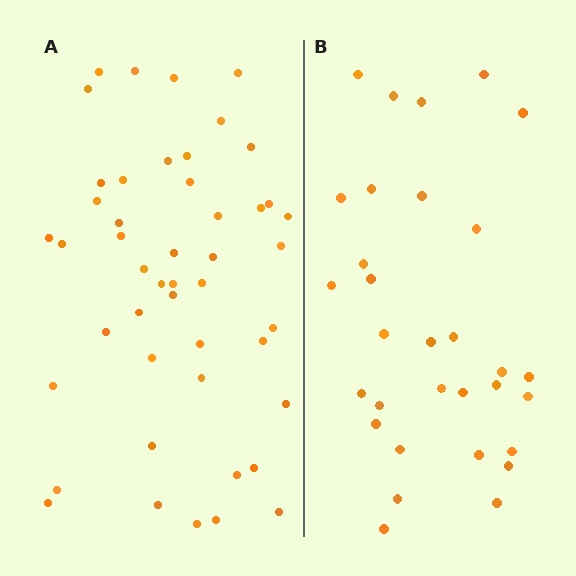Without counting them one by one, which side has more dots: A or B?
Region A (the left region) has more dots.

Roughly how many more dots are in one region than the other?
Region A has approximately 15 more dots than region B.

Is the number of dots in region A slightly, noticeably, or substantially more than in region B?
Region A has substantially more. The ratio is roughly 1.5 to 1.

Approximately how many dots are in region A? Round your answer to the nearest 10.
About 50 dots. (The exact count is 47, which rounds to 50.)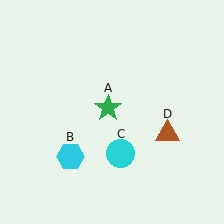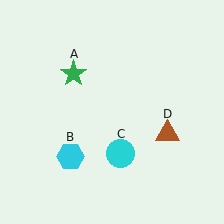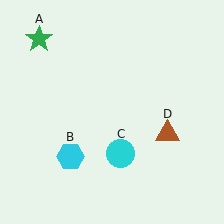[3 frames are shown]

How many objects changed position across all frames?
1 object changed position: green star (object A).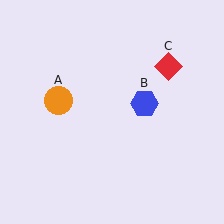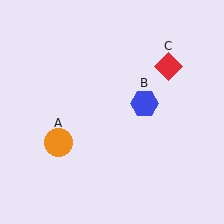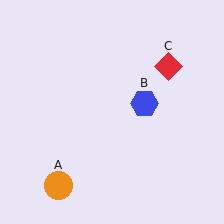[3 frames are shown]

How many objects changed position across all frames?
1 object changed position: orange circle (object A).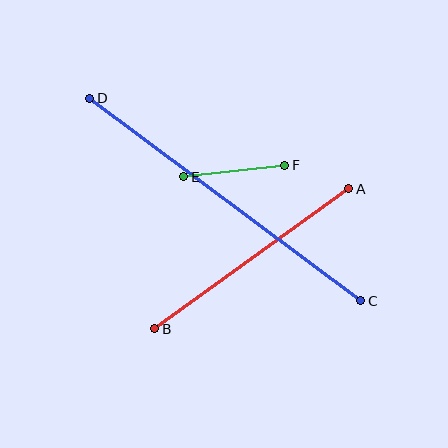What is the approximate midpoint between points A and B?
The midpoint is at approximately (252, 259) pixels.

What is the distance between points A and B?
The distance is approximately 239 pixels.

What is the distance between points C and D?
The distance is approximately 338 pixels.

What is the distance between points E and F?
The distance is approximately 102 pixels.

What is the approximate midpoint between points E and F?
The midpoint is at approximately (234, 171) pixels.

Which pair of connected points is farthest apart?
Points C and D are farthest apart.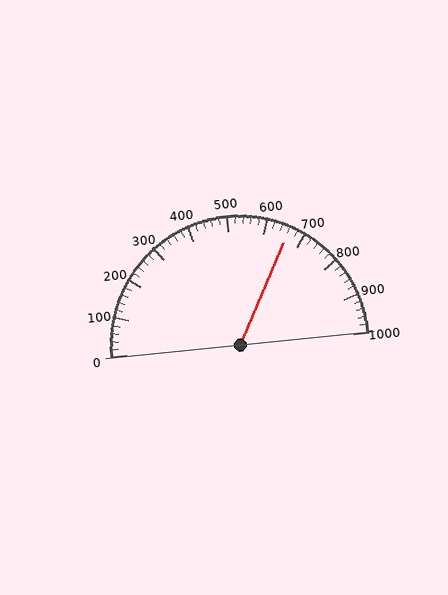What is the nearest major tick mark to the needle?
The nearest major tick mark is 700.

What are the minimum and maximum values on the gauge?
The gauge ranges from 0 to 1000.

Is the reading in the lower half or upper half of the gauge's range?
The reading is in the upper half of the range (0 to 1000).